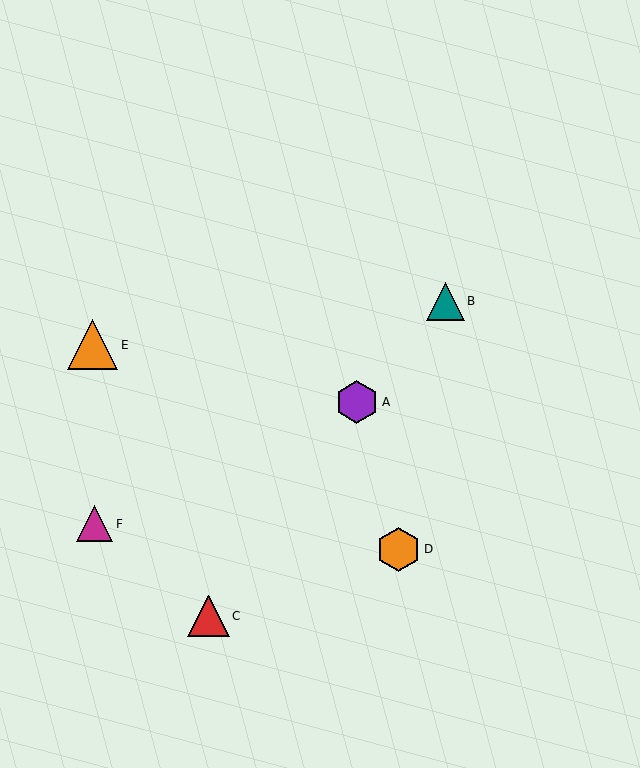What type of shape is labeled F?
Shape F is a magenta triangle.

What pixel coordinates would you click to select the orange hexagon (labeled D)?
Click at (399, 549) to select the orange hexagon D.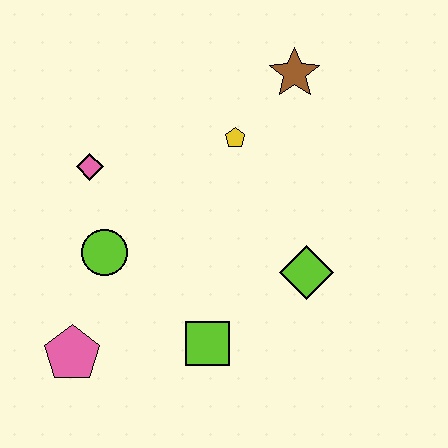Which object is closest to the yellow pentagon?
The brown star is closest to the yellow pentagon.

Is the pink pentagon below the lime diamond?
Yes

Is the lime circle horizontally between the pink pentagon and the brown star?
Yes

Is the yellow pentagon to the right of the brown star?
No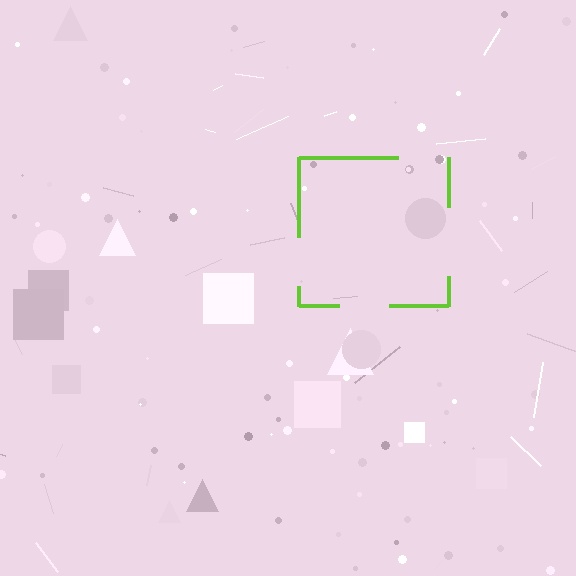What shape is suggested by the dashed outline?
The dashed outline suggests a square.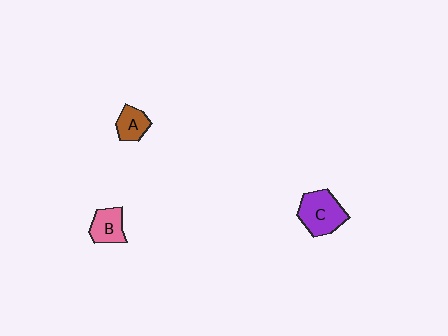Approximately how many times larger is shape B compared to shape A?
Approximately 1.2 times.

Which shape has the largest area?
Shape C (purple).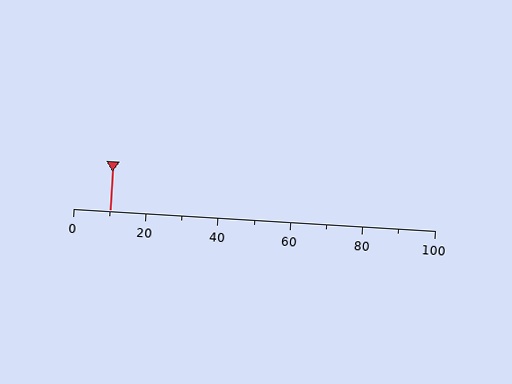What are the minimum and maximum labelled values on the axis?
The axis runs from 0 to 100.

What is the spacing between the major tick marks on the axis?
The major ticks are spaced 20 apart.